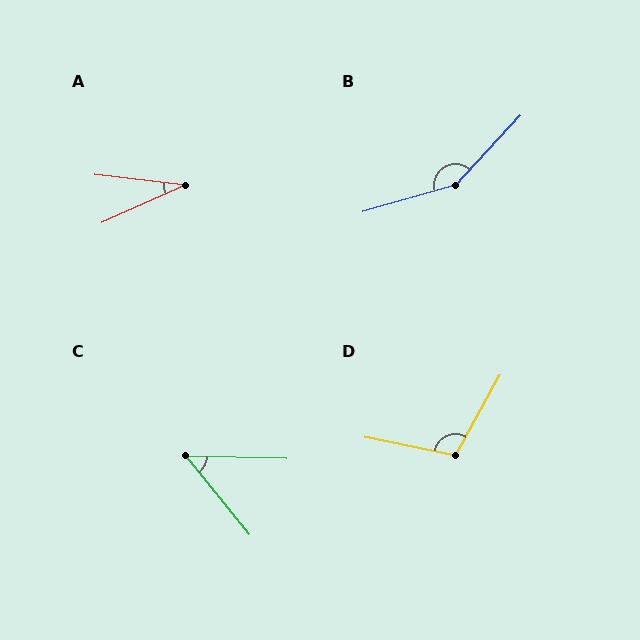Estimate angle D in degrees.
Approximately 107 degrees.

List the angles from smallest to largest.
A (31°), C (50°), D (107°), B (149°).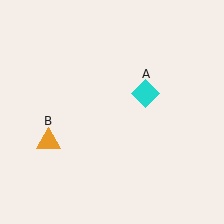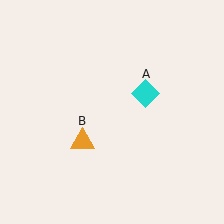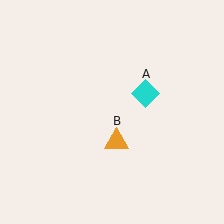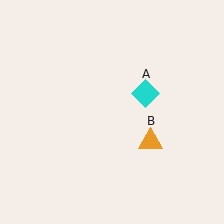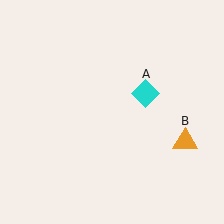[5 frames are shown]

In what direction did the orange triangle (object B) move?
The orange triangle (object B) moved right.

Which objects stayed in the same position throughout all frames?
Cyan diamond (object A) remained stationary.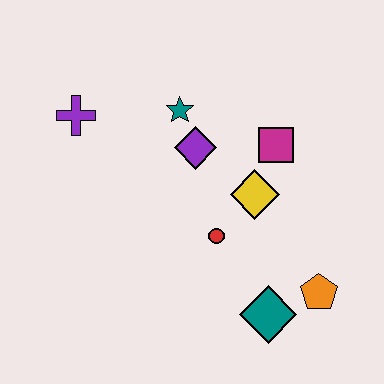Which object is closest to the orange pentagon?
The teal diamond is closest to the orange pentagon.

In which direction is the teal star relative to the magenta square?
The teal star is to the left of the magenta square.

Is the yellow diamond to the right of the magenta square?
No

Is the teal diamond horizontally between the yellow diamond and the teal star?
No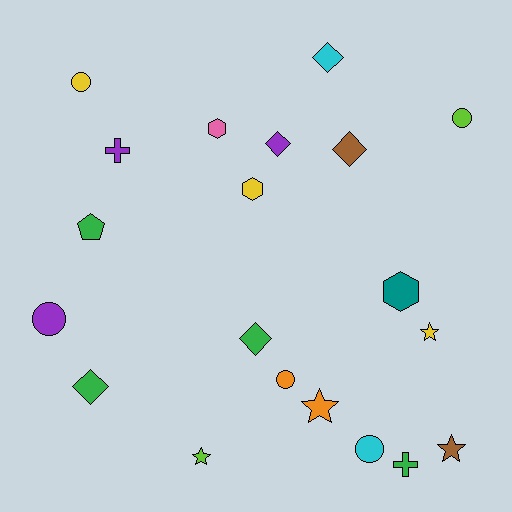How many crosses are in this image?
There are 2 crosses.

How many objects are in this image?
There are 20 objects.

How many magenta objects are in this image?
There are no magenta objects.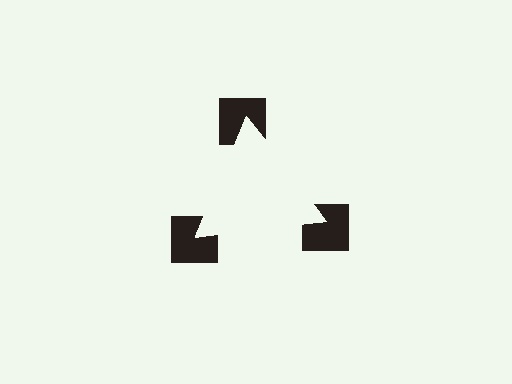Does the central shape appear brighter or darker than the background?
It typically appears slightly brighter than the background, even though no actual brightness change is drawn.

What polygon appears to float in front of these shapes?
An illusory triangle — its edges are inferred from the aligned wedge cuts in the notched squares, not physically drawn.